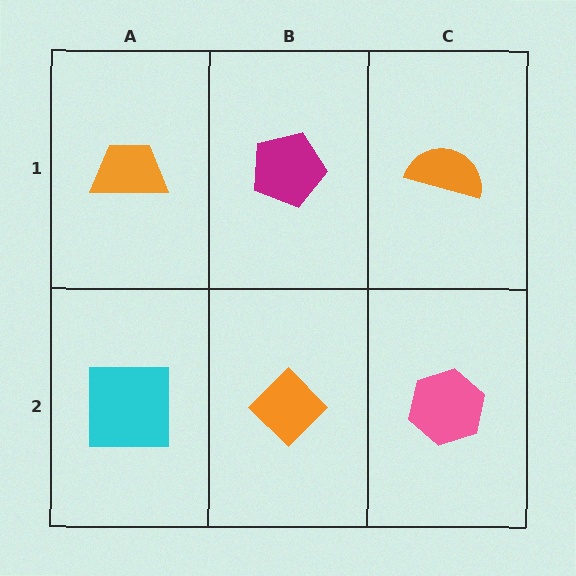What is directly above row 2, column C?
An orange semicircle.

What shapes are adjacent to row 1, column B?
An orange diamond (row 2, column B), an orange trapezoid (row 1, column A), an orange semicircle (row 1, column C).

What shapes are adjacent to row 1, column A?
A cyan square (row 2, column A), a magenta pentagon (row 1, column B).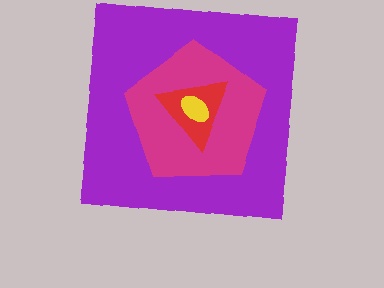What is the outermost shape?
The purple square.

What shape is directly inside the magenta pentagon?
The red triangle.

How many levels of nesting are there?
4.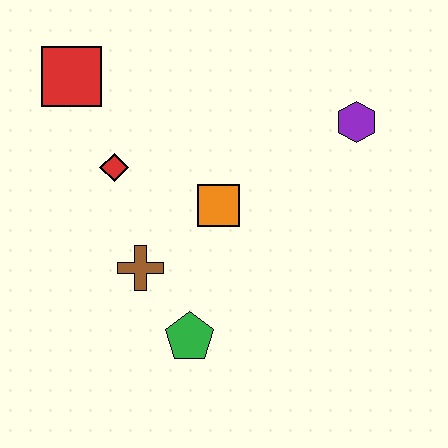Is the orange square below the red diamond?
Yes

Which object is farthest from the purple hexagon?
The red square is farthest from the purple hexagon.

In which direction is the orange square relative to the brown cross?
The orange square is to the right of the brown cross.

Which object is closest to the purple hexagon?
The orange square is closest to the purple hexagon.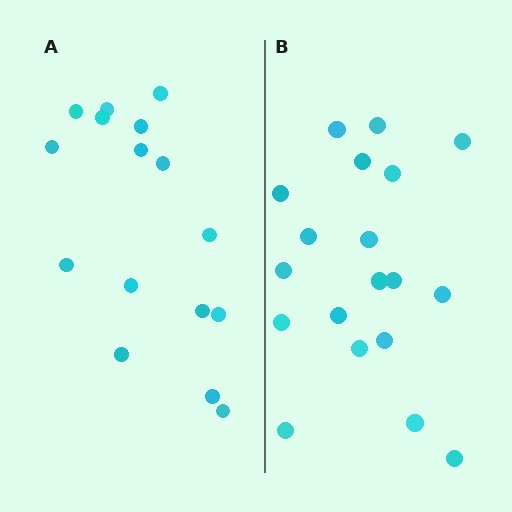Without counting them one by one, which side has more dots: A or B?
Region B (the right region) has more dots.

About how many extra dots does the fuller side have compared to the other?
Region B has just a few more — roughly 2 or 3 more dots than region A.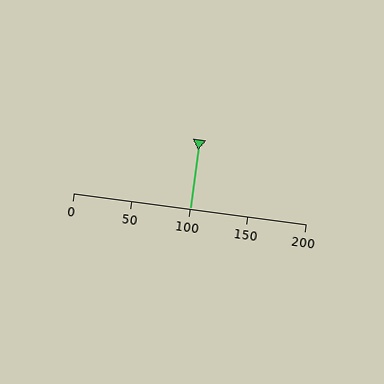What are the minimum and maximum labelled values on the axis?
The axis runs from 0 to 200.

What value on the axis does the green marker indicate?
The marker indicates approximately 100.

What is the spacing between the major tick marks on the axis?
The major ticks are spaced 50 apart.